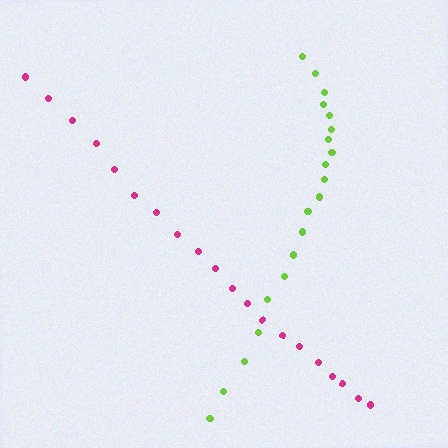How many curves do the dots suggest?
There are 2 distinct paths.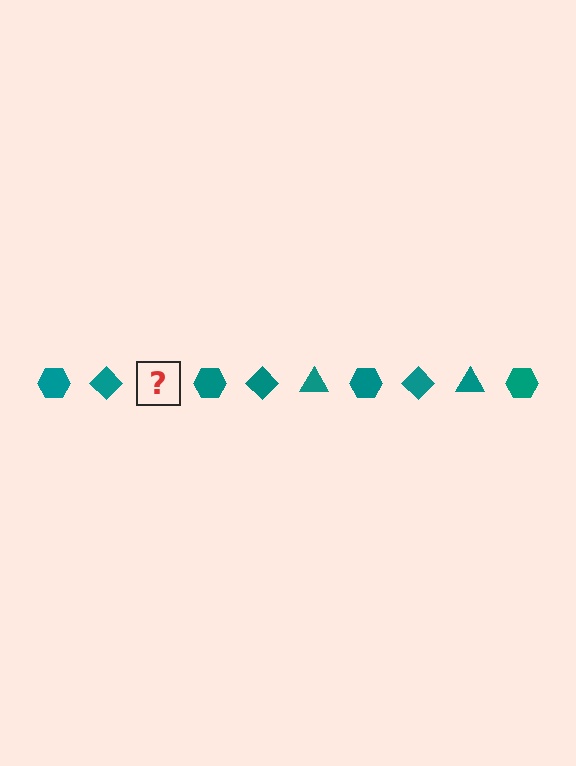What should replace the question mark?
The question mark should be replaced with a teal triangle.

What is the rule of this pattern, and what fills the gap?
The rule is that the pattern cycles through hexagon, diamond, triangle shapes in teal. The gap should be filled with a teal triangle.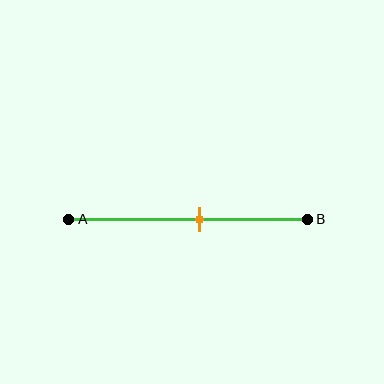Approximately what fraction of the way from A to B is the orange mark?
The orange mark is approximately 55% of the way from A to B.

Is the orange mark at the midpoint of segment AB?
No, the mark is at about 55% from A, not at the 50% midpoint.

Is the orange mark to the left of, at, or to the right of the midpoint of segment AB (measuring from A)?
The orange mark is to the right of the midpoint of segment AB.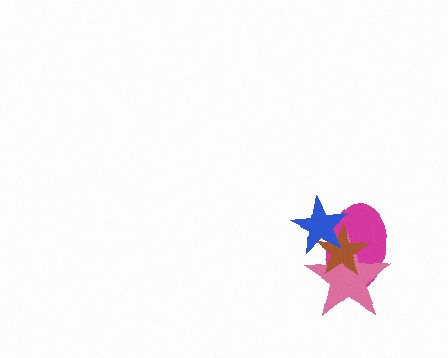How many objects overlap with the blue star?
3 objects overlap with the blue star.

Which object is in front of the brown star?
The blue star is in front of the brown star.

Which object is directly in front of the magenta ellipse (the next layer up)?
The pink star is directly in front of the magenta ellipse.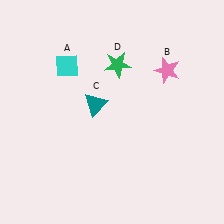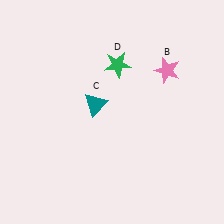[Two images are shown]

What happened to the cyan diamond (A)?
The cyan diamond (A) was removed in Image 2. It was in the top-left area of Image 1.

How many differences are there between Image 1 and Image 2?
There is 1 difference between the two images.